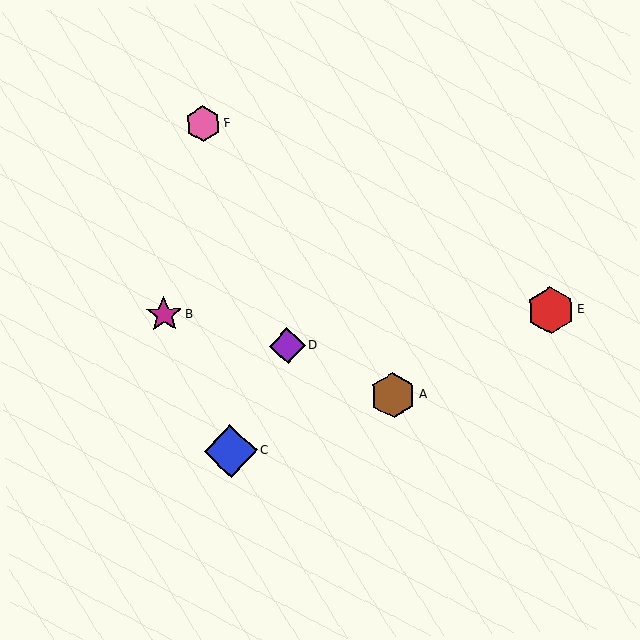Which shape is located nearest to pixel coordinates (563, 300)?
The red hexagon (labeled E) at (550, 311) is nearest to that location.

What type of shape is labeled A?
Shape A is a brown hexagon.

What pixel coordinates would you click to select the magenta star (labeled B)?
Click at (164, 315) to select the magenta star B.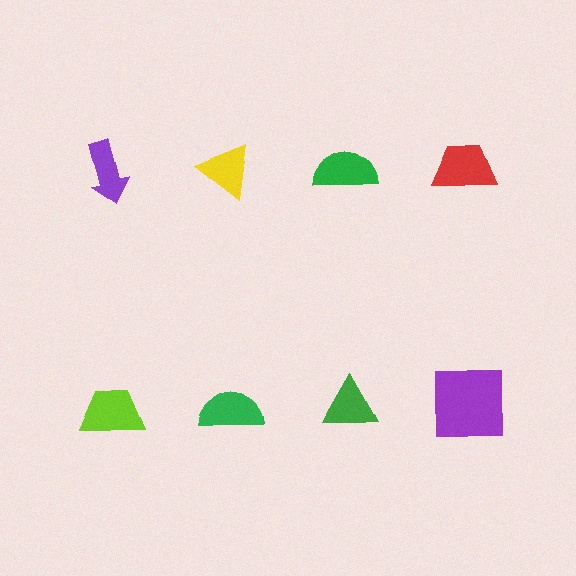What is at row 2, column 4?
A purple square.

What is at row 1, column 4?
A red trapezoid.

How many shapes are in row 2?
4 shapes.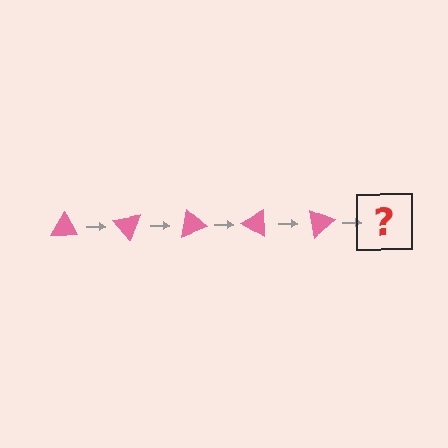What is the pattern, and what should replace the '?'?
The pattern is that the triangle rotates 50 degrees each step. The '?' should be a pink triangle rotated 250 degrees.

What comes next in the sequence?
The next element should be a pink triangle rotated 250 degrees.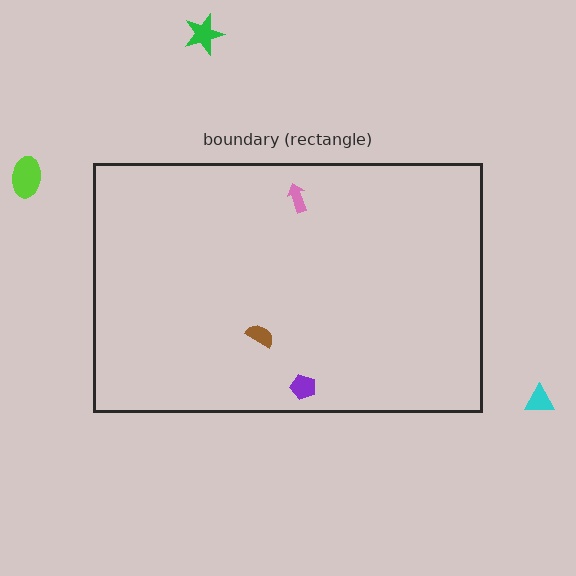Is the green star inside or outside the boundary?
Outside.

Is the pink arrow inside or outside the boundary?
Inside.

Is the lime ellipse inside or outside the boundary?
Outside.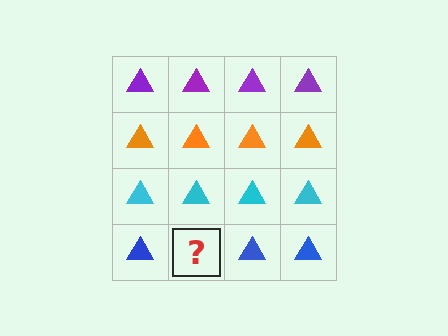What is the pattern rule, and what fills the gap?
The rule is that each row has a consistent color. The gap should be filled with a blue triangle.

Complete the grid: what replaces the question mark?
The question mark should be replaced with a blue triangle.